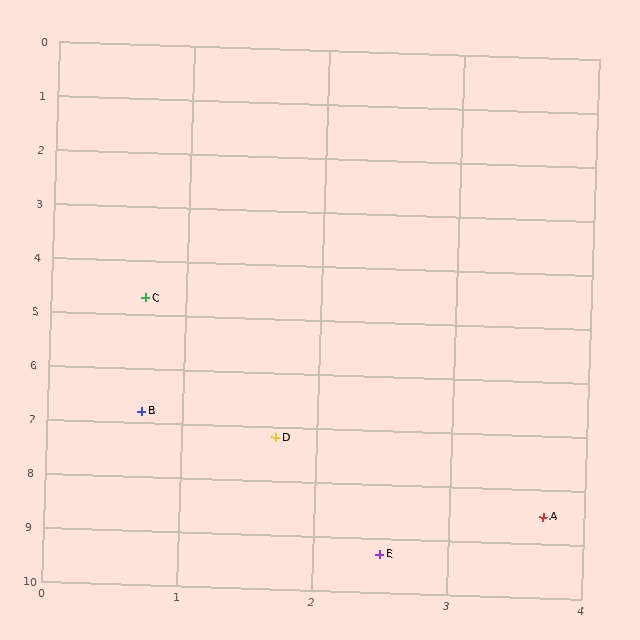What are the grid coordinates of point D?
Point D is at approximately (1.7, 7.2).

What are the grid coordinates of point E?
Point E is at approximately (2.5, 9.3).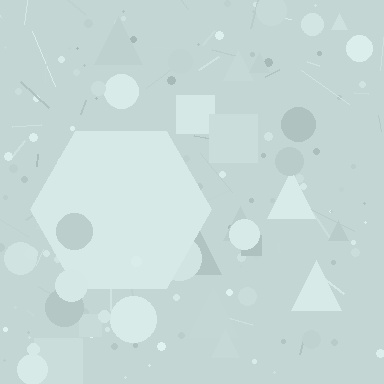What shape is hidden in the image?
A hexagon is hidden in the image.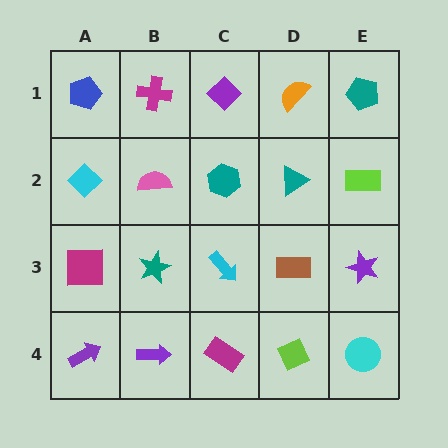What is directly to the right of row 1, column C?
An orange semicircle.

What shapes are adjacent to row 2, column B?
A magenta cross (row 1, column B), a teal star (row 3, column B), a cyan diamond (row 2, column A), a teal hexagon (row 2, column C).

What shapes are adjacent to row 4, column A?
A magenta square (row 3, column A), a purple arrow (row 4, column B).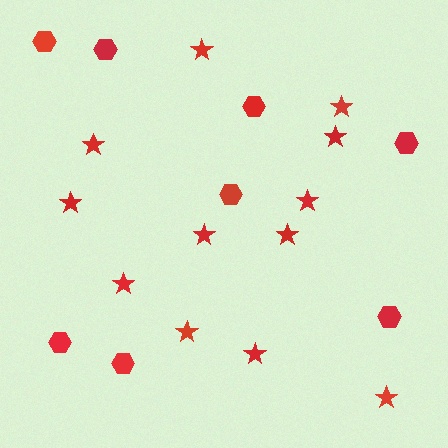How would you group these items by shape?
There are 2 groups: one group of hexagons (8) and one group of stars (12).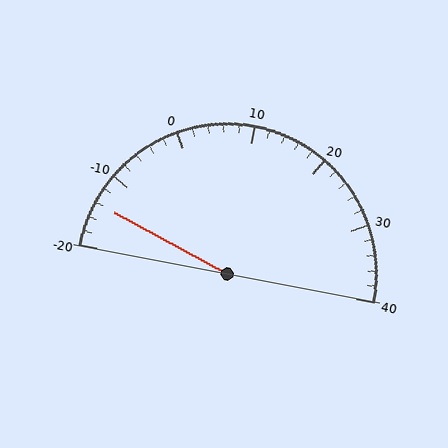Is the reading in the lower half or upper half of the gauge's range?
The reading is in the lower half of the range (-20 to 40).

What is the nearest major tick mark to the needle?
The nearest major tick mark is -10.